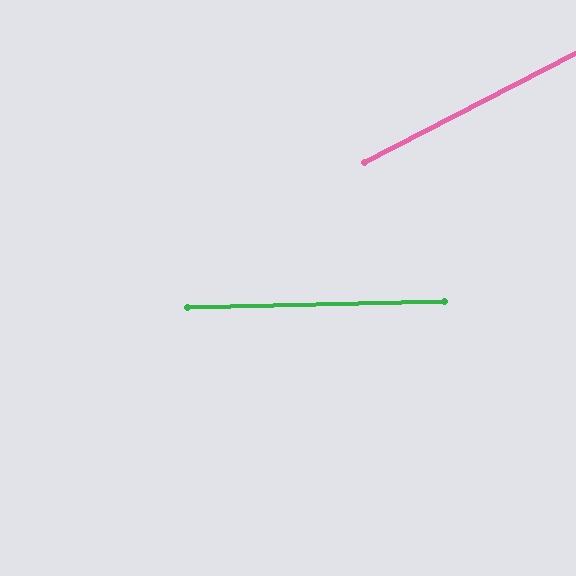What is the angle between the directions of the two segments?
Approximately 26 degrees.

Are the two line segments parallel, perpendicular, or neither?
Neither parallel nor perpendicular — they differ by about 26°.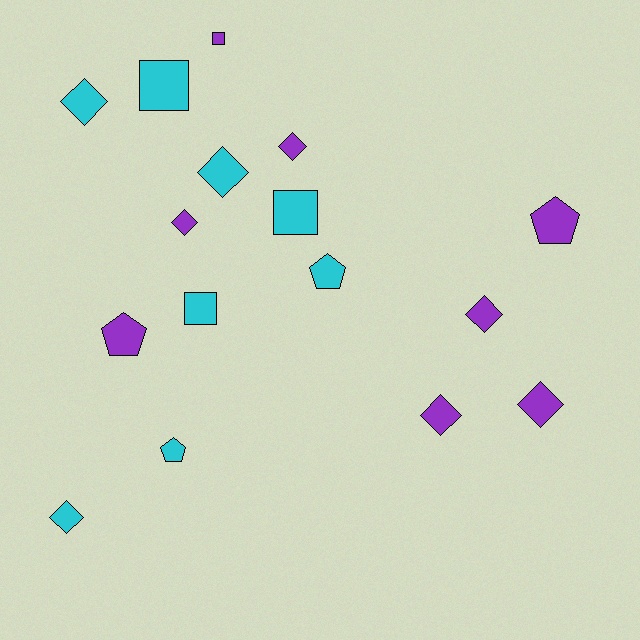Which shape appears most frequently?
Diamond, with 8 objects.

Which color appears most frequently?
Cyan, with 8 objects.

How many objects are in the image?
There are 16 objects.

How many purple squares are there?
There is 1 purple square.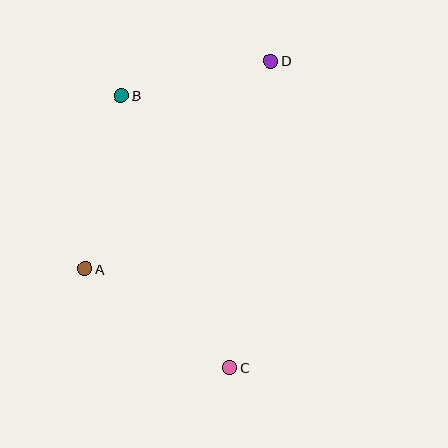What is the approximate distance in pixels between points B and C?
The distance between B and C is approximately 293 pixels.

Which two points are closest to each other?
Points B and D are closest to each other.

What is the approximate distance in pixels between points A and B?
The distance between A and B is approximately 178 pixels.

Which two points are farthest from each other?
Points C and D are farthest from each other.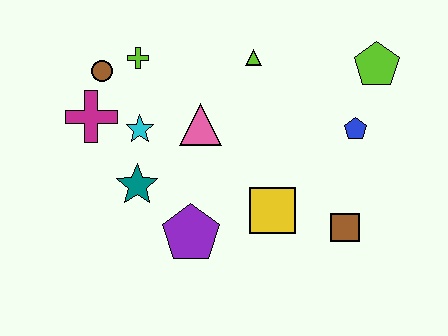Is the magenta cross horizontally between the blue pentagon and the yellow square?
No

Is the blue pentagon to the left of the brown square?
No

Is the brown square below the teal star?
Yes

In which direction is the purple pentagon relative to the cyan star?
The purple pentagon is below the cyan star.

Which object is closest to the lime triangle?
The pink triangle is closest to the lime triangle.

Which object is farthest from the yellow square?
The brown circle is farthest from the yellow square.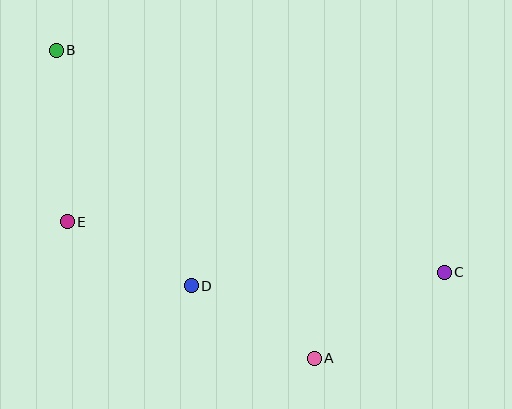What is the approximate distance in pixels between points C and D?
The distance between C and D is approximately 253 pixels.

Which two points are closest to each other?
Points D and E are closest to each other.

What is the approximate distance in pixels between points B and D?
The distance between B and D is approximately 271 pixels.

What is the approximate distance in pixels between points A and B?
The distance between A and B is approximately 402 pixels.